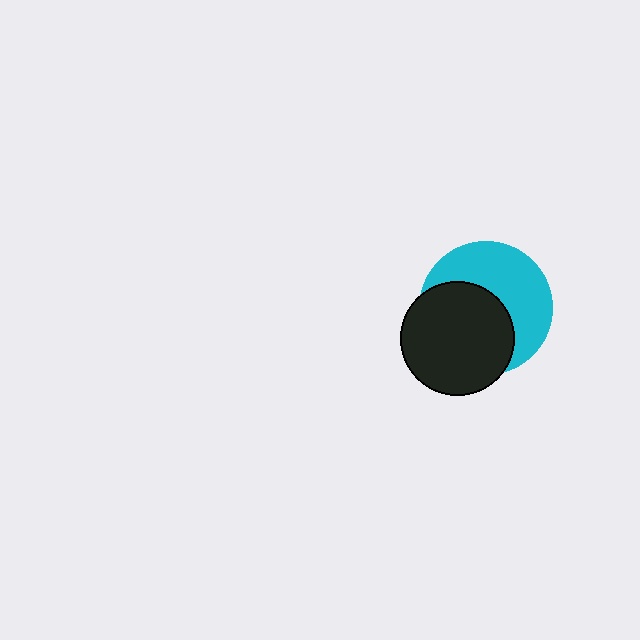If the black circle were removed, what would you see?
You would see the complete cyan circle.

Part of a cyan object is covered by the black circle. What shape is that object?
It is a circle.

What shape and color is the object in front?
The object in front is a black circle.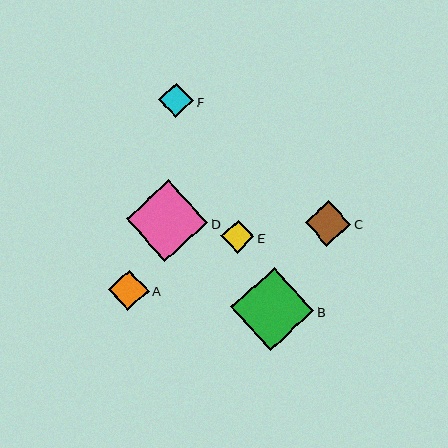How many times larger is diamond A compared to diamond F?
Diamond A is approximately 1.2 times the size of diamond F.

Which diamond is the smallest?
Diamond E is the smallest with a size of approximately 33 pixels.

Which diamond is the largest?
Diamond B is the largest with a size of approximately 83 pixels.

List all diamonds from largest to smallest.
From largest to smallest: B, D, C, A, F, E.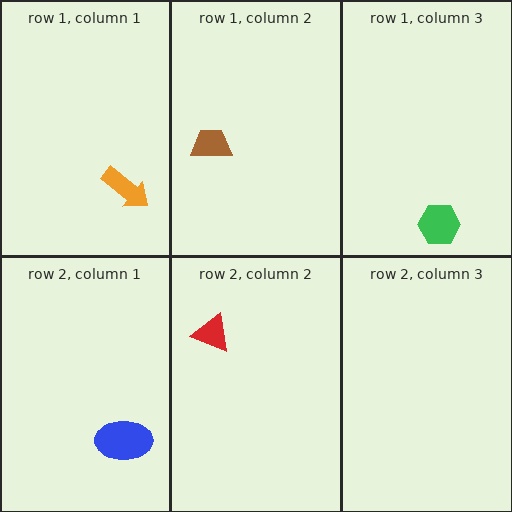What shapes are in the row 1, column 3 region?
The green hexagon.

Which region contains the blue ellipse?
The row 2, column 1 region.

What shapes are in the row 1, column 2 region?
The brown trapezoid.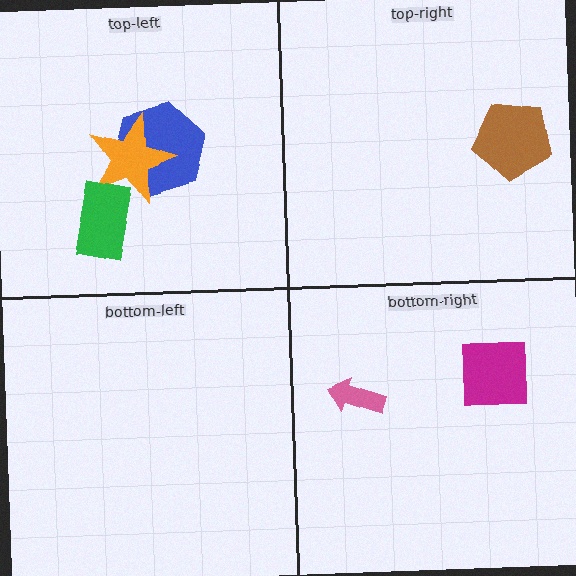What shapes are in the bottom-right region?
The pink arrow, the magenta square.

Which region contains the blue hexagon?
The top-left region.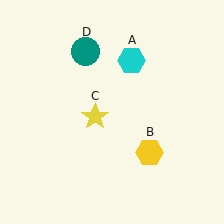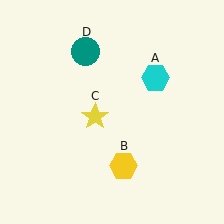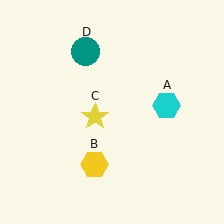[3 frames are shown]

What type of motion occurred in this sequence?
The cyan hexagon (object A), yellow hexagon (object B) rotated clockwise around the center of the scene.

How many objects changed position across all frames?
2 objects changed position: cyan hexagon (object A), yellow hexagon (object B).